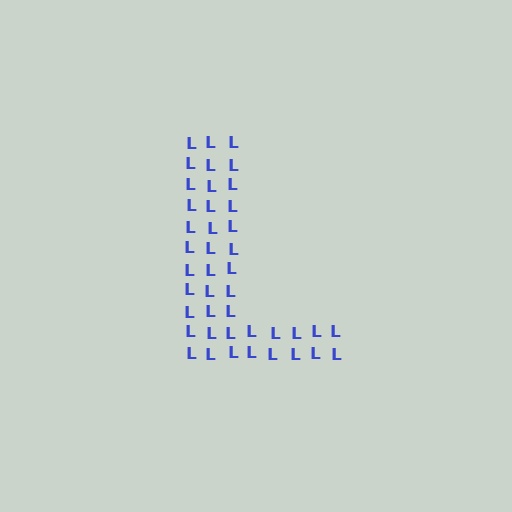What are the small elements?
The small elements are letter L's.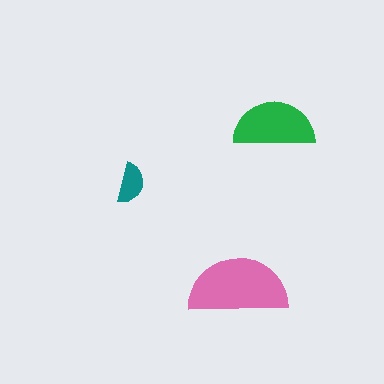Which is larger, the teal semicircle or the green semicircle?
The green one.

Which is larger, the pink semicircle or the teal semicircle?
The pink one.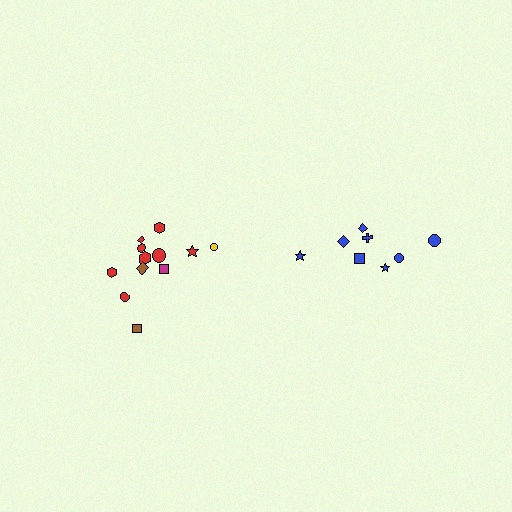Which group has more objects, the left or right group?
The left group.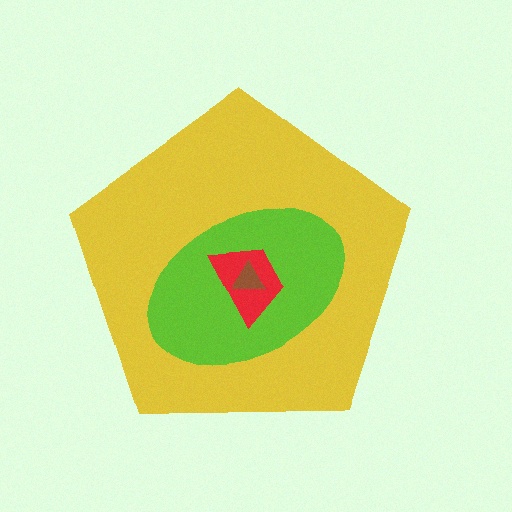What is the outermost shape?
The yellow pentagon.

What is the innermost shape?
The brown triangle.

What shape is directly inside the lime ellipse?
The red trapezoid.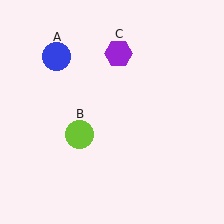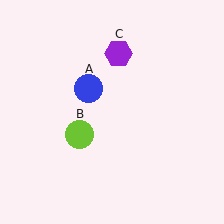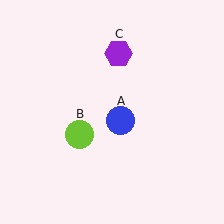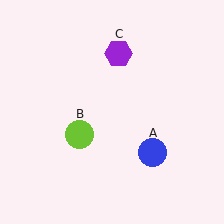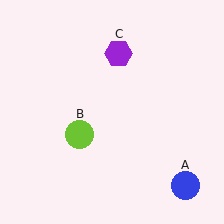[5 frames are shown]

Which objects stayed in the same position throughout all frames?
Lime circle (object B) and purple hexagon (object C) remained stationary.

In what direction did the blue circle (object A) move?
The blue circle (object A) moved down and to the right.